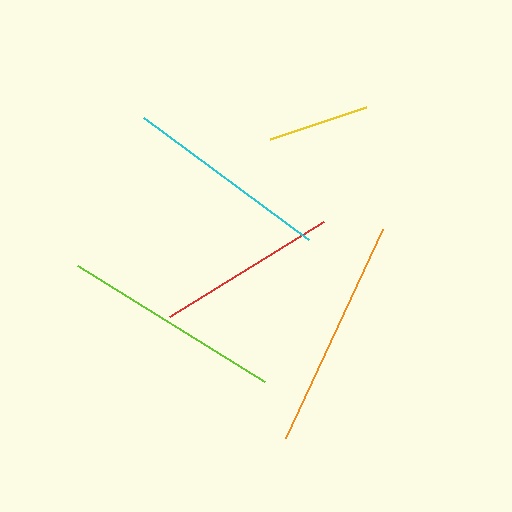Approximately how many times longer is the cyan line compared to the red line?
The cyan line is approximately 1.1 times the length of the red line.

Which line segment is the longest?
The orange line is the longest at approximately 230 pixels.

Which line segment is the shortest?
The yellow line is the shortest at approximately 102 pixels.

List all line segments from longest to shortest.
From longest to shortest: orange, lime, cyan, red, yellow.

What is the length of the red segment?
The red segment is approximately 181 pixels long.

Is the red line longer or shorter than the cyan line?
The cyan line is longer than the red line.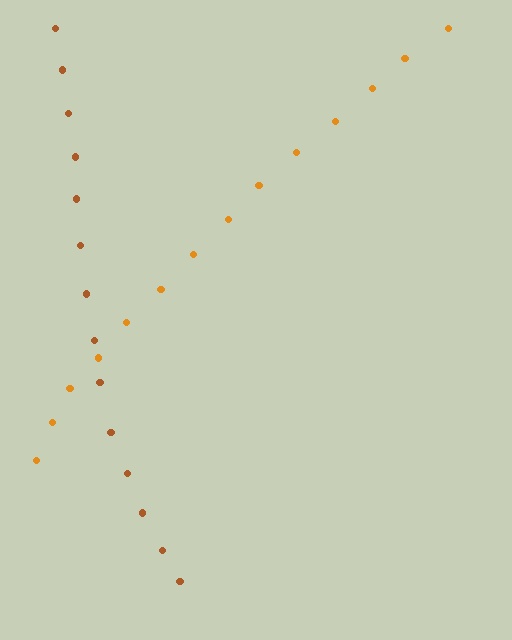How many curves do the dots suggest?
There are 2 distinct paths.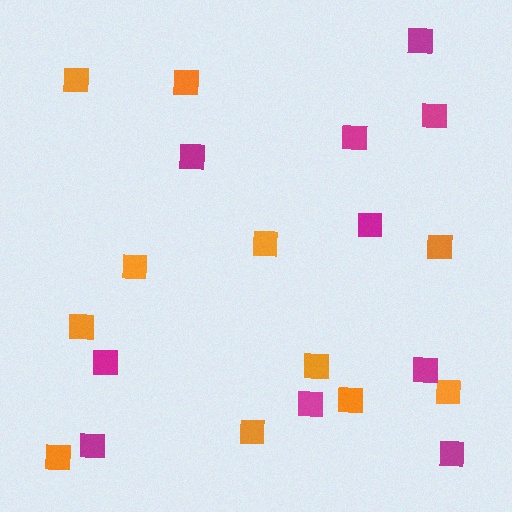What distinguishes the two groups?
There are 2 groups: one group of orange squares (11) and one group of magenta squares (10).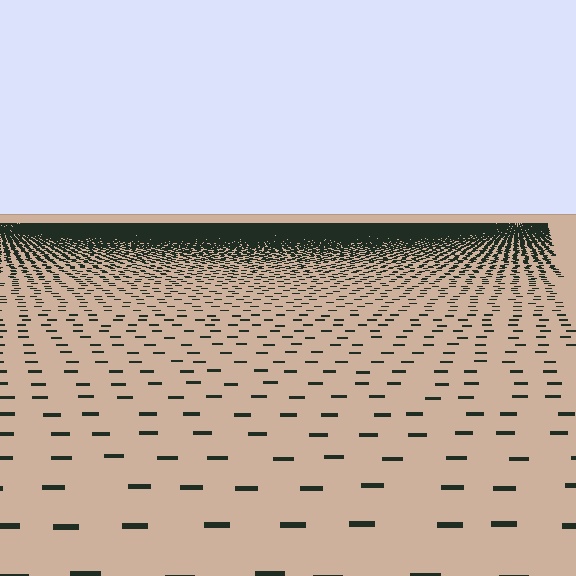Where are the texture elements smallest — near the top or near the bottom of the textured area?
Near the top.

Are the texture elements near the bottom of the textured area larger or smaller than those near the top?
Larger. Near the bottom, elements are closer to the viewer and appear at a bigger on-screen size.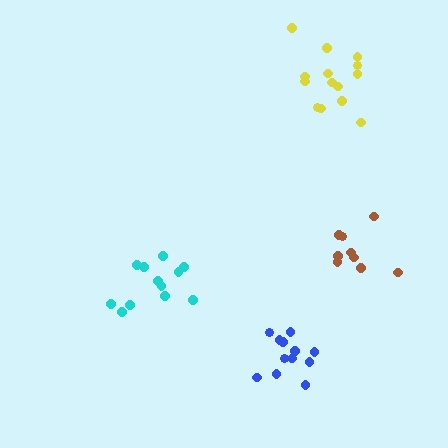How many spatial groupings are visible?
There are 4 spatial groupings.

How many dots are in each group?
Group 1: 9 dots, Group 2: 14 dots, Group 3: 12 dots, Group 4: 12 dots (47 total).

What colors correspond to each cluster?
The clusters are colored: brown, yellow, cyan, blue.